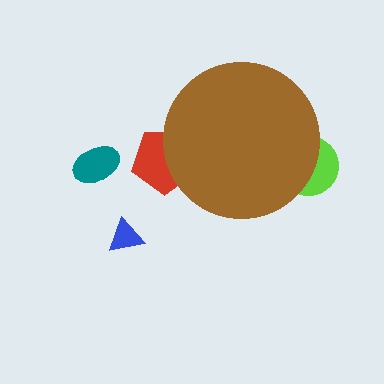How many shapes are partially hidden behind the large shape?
2 shapes are partially hidden.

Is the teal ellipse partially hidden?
No, the teal ellipse is fully visible.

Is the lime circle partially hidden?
Yes, the lime circle is partially hidden behind the brown circle.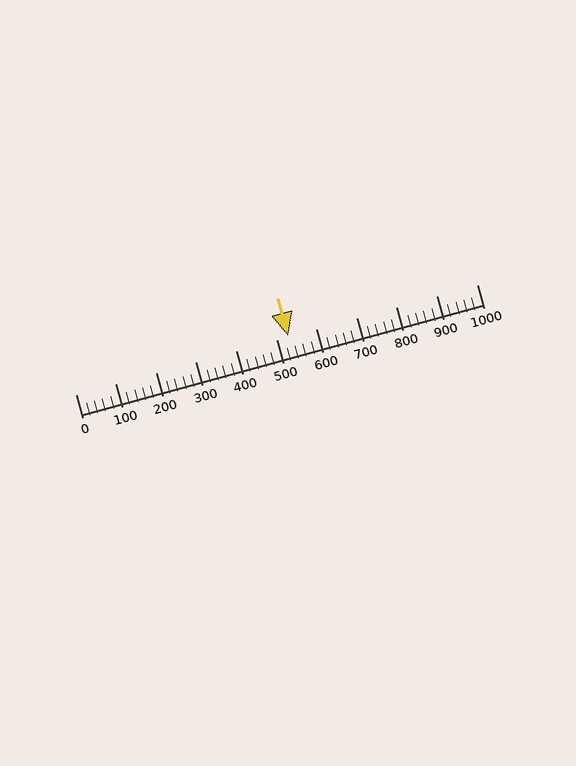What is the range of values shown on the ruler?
The ruler shows values from 0 to 1000.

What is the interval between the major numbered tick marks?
The major tick marks are spaced 100 units apart.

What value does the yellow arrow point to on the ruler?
The yellow arrow points to approximately 531.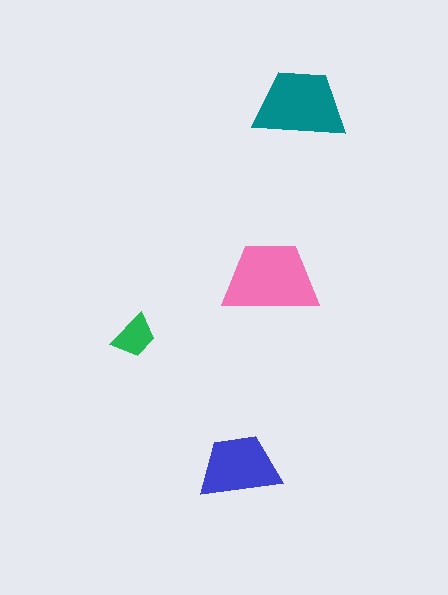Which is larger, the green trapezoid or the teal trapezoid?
The teal one.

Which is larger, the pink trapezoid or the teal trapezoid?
The pink one.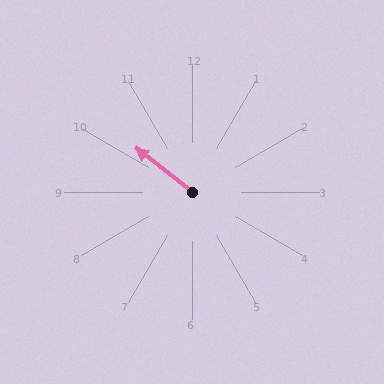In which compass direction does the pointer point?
Northwest.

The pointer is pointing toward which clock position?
Roughly 10 o'clock.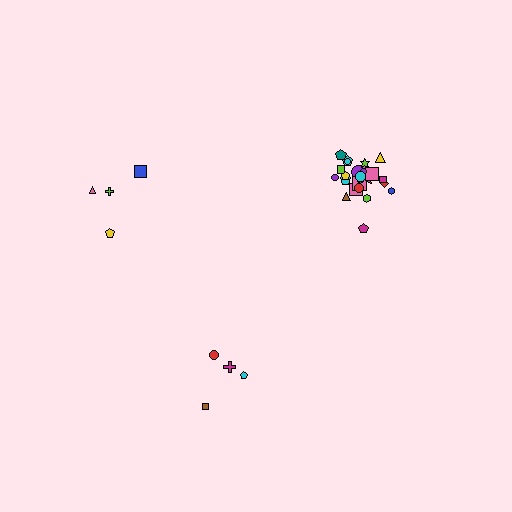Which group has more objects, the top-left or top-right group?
The top-right group.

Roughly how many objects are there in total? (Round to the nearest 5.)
Roughly 35 objects in total.